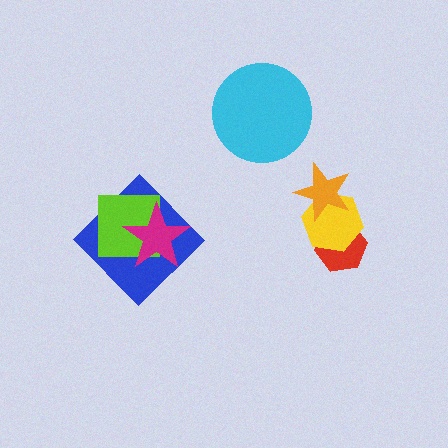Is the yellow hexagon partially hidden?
Yes, it is partially covered by another shape.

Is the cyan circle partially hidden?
No, no other shape covers it.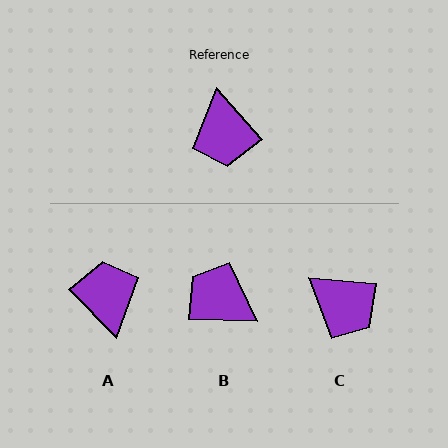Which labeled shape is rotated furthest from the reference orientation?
A, about 177 degrees away.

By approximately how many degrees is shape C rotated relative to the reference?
Approximately 43 degrees counter-clockwise.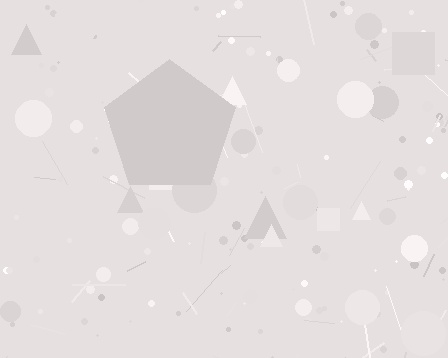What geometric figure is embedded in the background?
A pentagon is embedded in the background.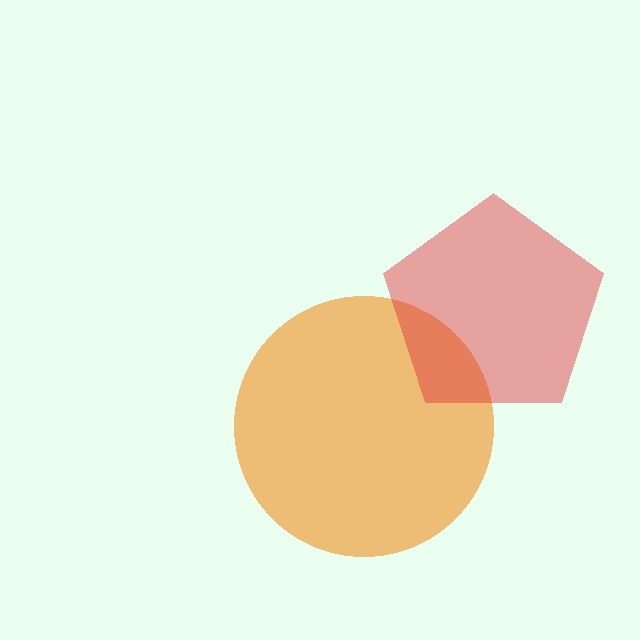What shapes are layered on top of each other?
The layered shapes are: an orange circle, a red pentagon.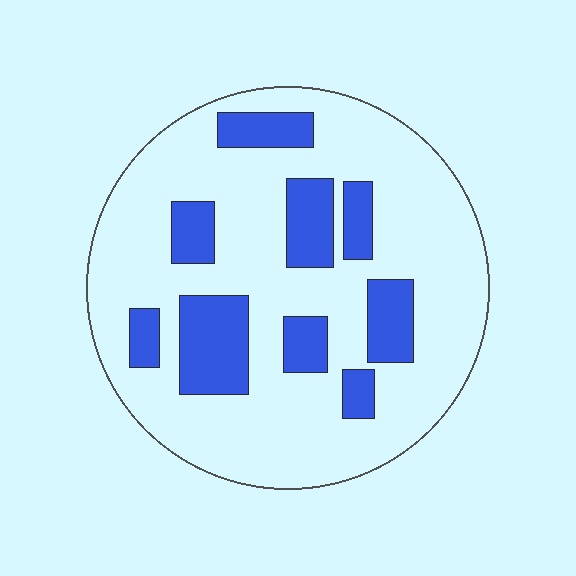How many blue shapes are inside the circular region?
9.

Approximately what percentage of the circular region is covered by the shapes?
Approximately 25%.